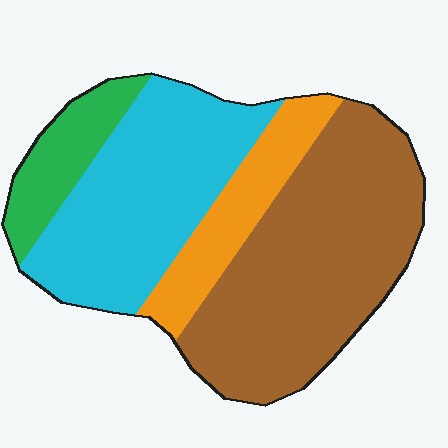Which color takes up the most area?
Brown, at roughly 45%.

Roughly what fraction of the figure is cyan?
Cyan takes up about one third (1/3) of the figure.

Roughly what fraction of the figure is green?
Green covers 11% of the figure.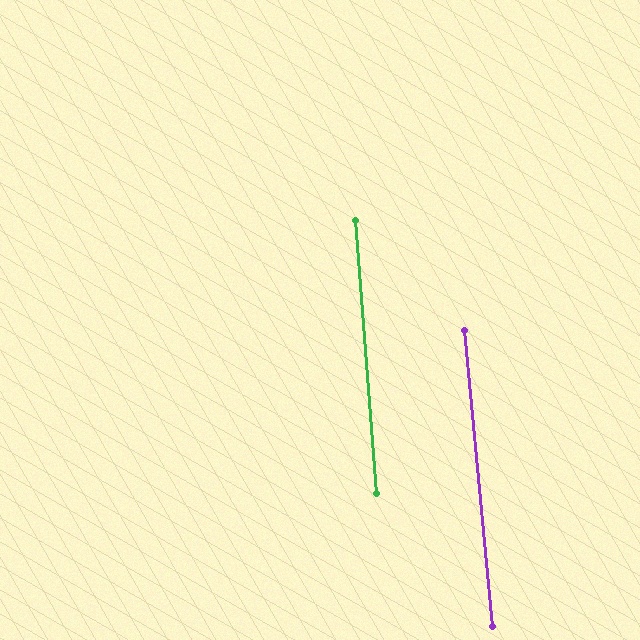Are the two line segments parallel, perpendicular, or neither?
Parallel — their directions differ by only 0.9°.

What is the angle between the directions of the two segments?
Approximately 1 degree.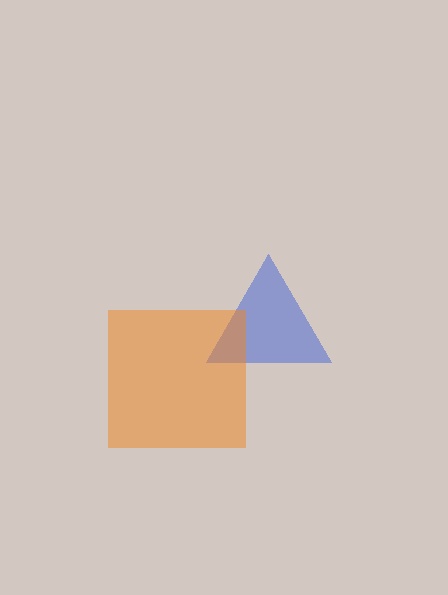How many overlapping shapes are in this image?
There are 2 overlapping shapes in the image.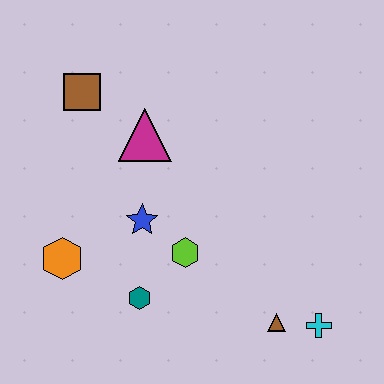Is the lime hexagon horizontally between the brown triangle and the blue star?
Yes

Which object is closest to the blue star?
The lime hexagon is closest to the blue star.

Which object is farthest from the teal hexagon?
The brown square is farthest from the teal hexagon.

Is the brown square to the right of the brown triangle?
No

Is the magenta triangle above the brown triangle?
Yes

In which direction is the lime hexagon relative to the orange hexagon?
The lime hexagon is to the right of the orange hexagon.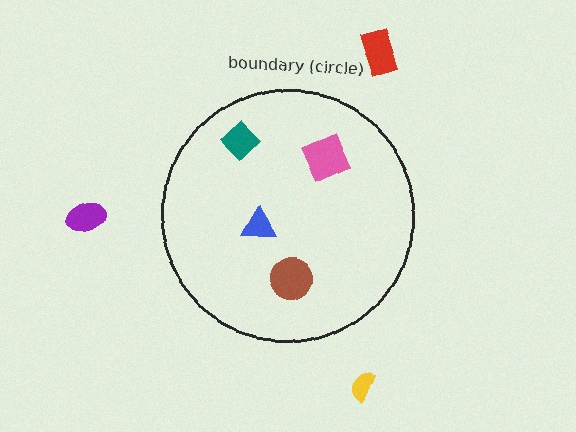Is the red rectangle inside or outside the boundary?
Outside.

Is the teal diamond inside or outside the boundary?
Inside.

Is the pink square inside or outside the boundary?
Inside.